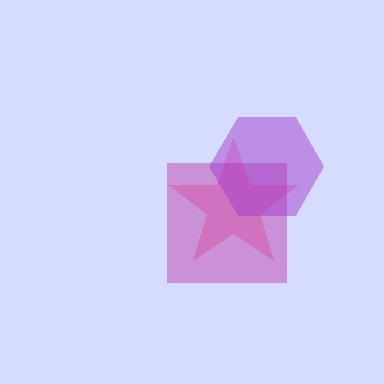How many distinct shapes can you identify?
There are 3 distinct shapes: a pink star, a magenta square, a purple hexagon.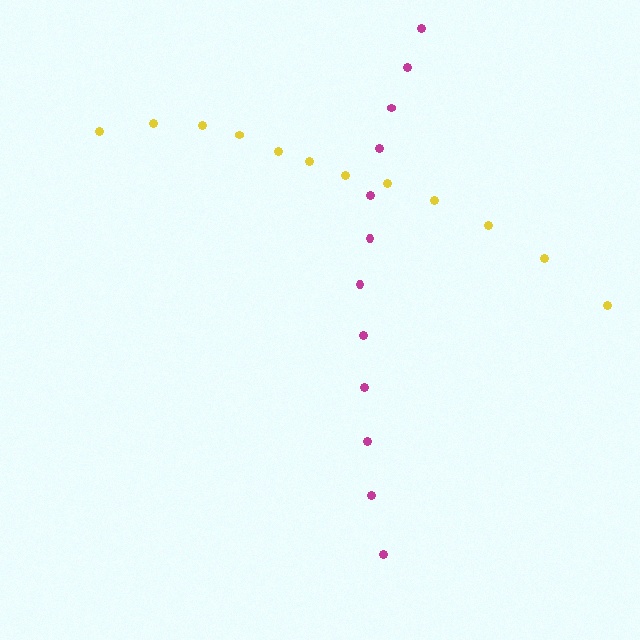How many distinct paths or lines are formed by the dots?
There are 2 distinct paths.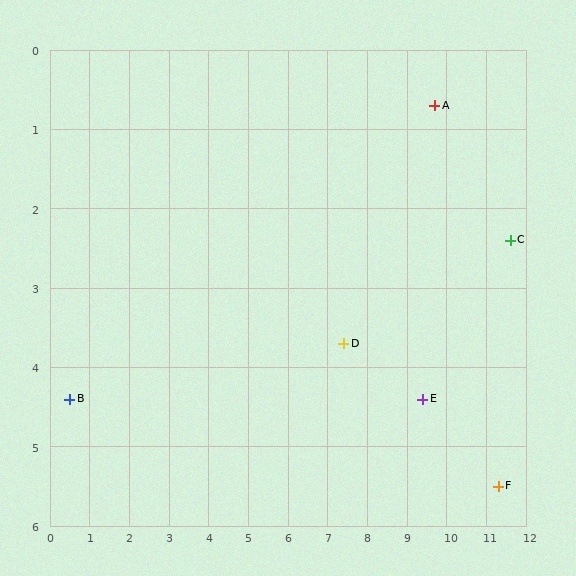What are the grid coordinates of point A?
Point A is at approximately (9.7, 0.7).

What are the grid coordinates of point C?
Point C is at approximately (11.6, 2.4).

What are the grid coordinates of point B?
Point B is at approximately (0.5, 4.4).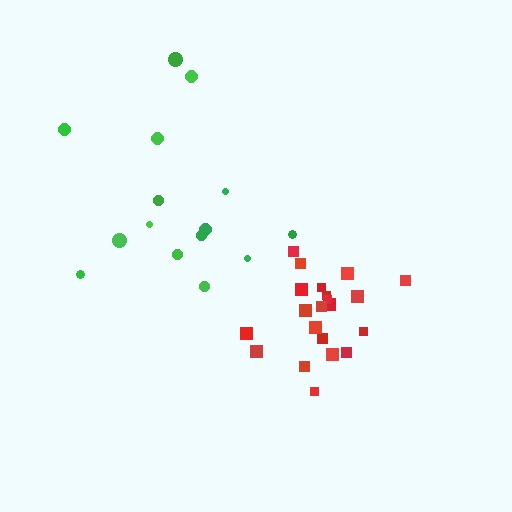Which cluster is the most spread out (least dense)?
Green.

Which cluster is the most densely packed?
Red.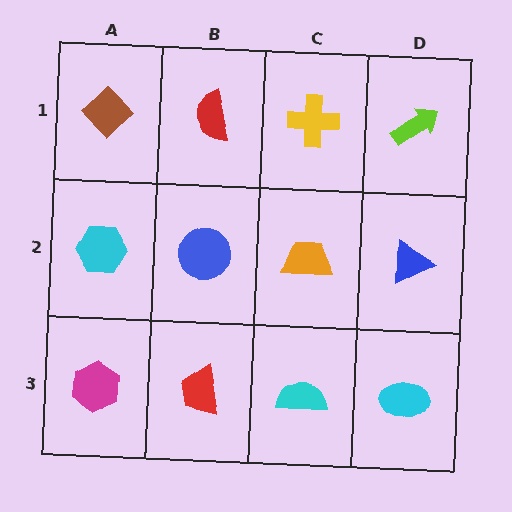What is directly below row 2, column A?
A magenta hexagon.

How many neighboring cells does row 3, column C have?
3.